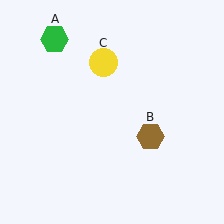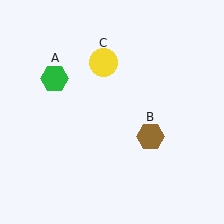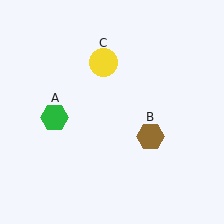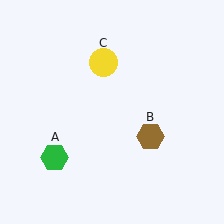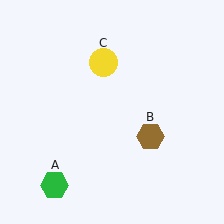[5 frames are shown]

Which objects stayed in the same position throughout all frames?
Brown hexagon (object B) and yellow circle (object C) remained stationary.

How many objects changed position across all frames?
1 object changed position: green hexagon (object A).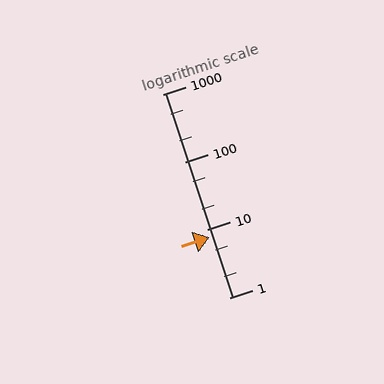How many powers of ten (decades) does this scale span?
The scale spans 3 decades, from 1 to 1000.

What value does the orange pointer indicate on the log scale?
The pointer indicates approximately 7.8.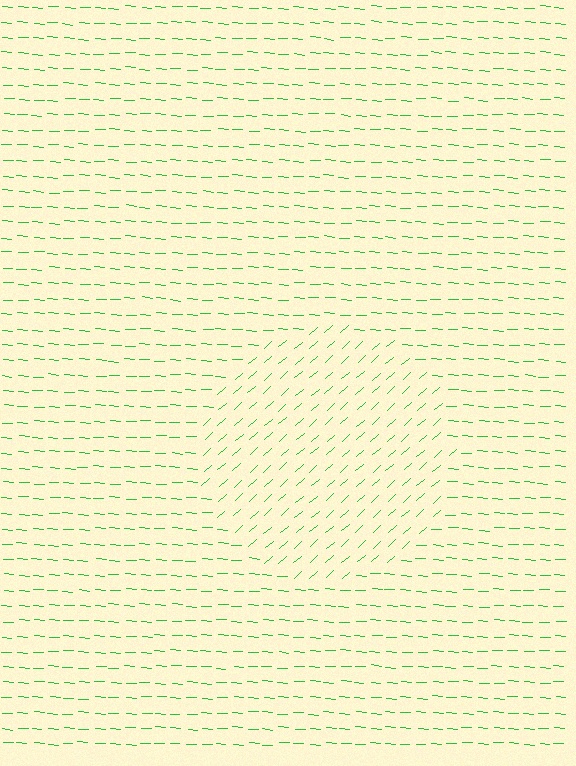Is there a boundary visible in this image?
Yes, there is a texture boundary formed by a change in line orientation.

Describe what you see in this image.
The image is filled with small green line segments. A circle region in the image has lines oriented differently from the surrounding lines, creating a visible texture boundary.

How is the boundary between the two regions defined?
The boundary is defined purely by a change in line orientation (approximately 45 degrees difference). All lines are the same color and thickness.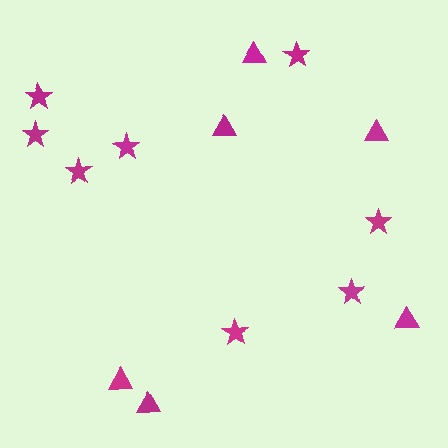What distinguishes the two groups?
There are 2 groups: one group of stars (8) and one group of triangles (6).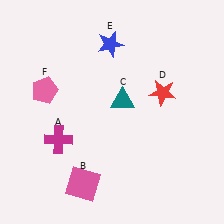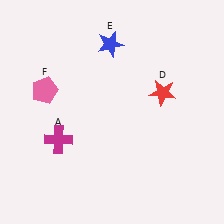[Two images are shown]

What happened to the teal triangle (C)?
The teal triangle (C) was removed in Image 2. It was in the top-right area of Image 1.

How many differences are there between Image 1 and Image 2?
There are 2 differences between the two images.